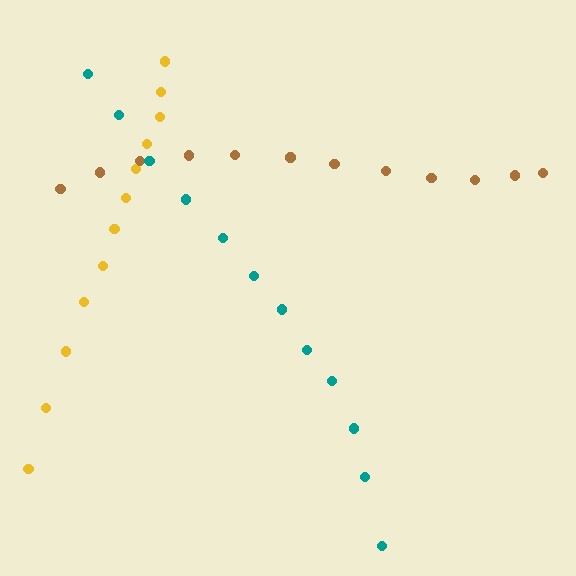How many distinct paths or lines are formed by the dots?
There are 3 distinct paths.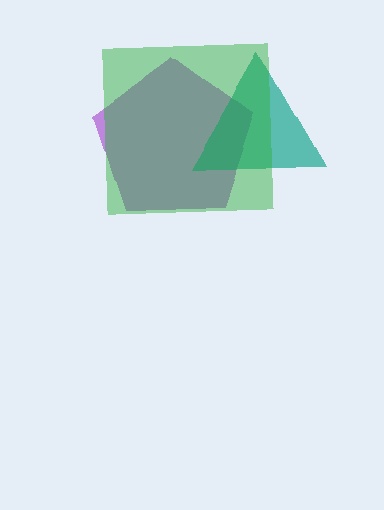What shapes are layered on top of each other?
The layered shapes are: a purple pentagon, a teal triangle, a green square.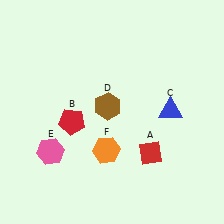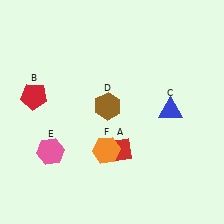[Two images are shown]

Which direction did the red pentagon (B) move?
The red pentagon (B) moved left.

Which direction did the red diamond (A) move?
The red diamond (A) moved left.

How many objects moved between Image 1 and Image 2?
2 objects moved between the two images.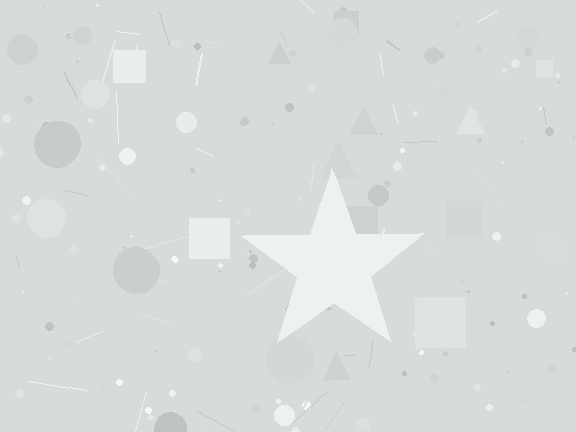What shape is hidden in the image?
A star is hidden in the image.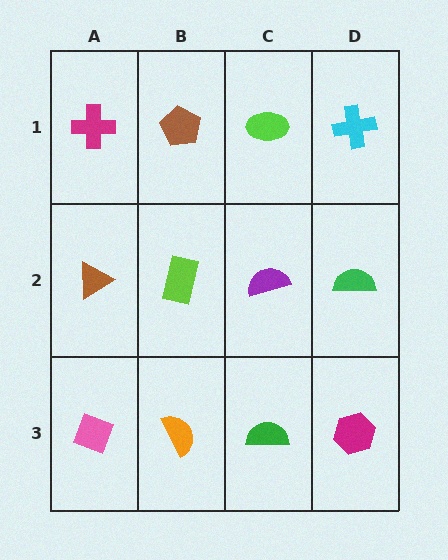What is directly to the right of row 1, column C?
A cyan cross.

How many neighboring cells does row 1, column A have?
2.